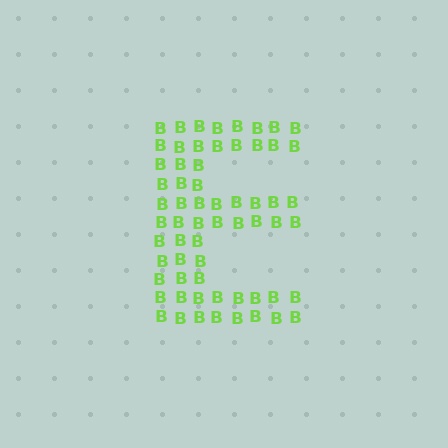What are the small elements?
The small elements are letter B's.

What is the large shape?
The large shape is the letter E.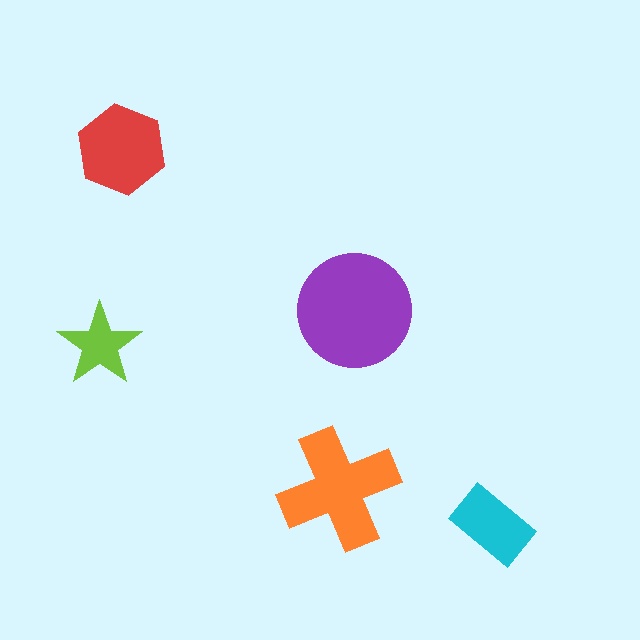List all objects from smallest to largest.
The lime star, the cyan rectangle, the red hexagon, the orange cross, the purple circle.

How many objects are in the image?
There are 5 objects in the image.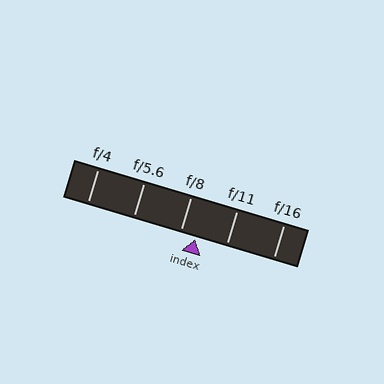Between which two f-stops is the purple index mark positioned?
The index mark is between f/8 and f/11.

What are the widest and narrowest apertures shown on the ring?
The widest aperture shown is f/4 and the narrowest is f/16.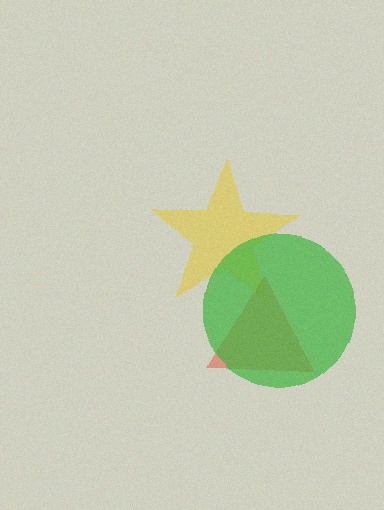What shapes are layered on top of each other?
The layered shapes are: a yellow star, a red triangle, a green circle.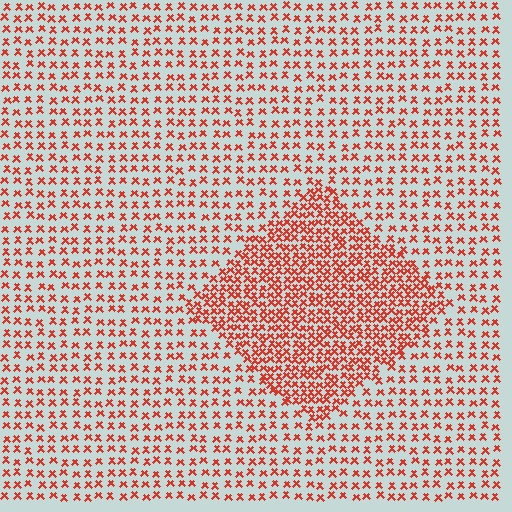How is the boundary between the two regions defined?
The boundary is defined by a change in element density (approximately 2.1x ratio). All elements are the same color, size, and shape.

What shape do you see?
I see a diamond.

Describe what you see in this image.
The image contains small red elements arranged at two different densities. A diamond-shaped region is visible where the elements are more densely packed than the surrounding area.